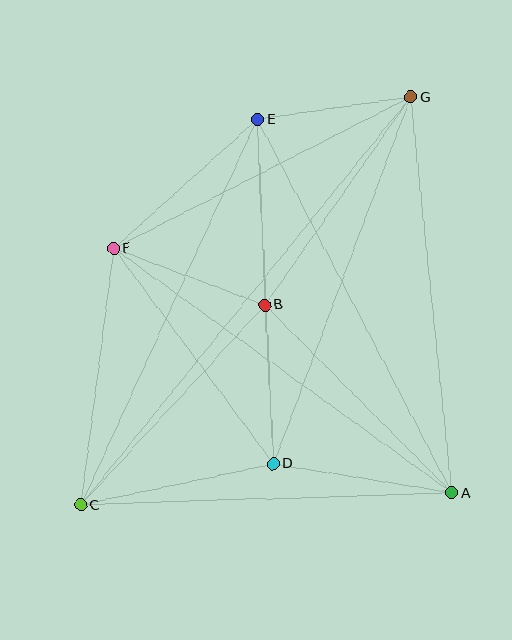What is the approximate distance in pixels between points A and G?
The distance between A and G is approximately 398 pixels.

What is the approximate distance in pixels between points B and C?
The distance between B and C is approximately 272 pixels.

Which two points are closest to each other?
Points E and G are closest to each other.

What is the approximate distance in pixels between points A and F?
The distance between A and F is approximately 418 pixels.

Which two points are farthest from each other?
Points C and G are farthest from each other.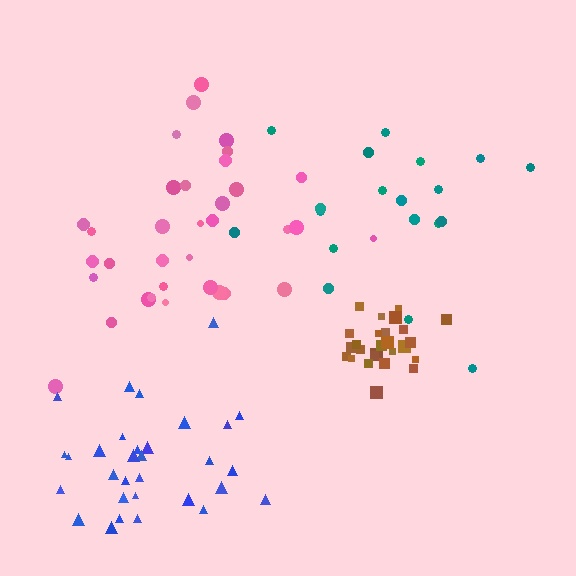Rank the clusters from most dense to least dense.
brown, blue, pink, teal.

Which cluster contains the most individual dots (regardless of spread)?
Pink (34).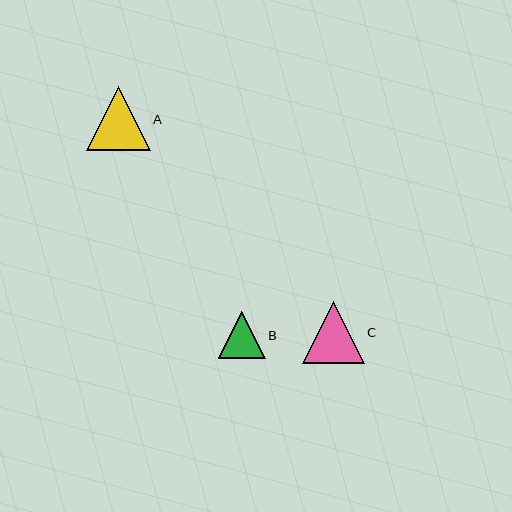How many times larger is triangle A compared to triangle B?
Triangle A is approximately 1.4 times the size of triangle B.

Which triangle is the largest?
Triangle A is the largest with a size of approximately 64 pixels.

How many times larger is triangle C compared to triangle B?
Triangle C is approximately 1.3 times the size of triangle B.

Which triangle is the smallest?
Triangle B is the smallest with a size of approximately 47 pixels.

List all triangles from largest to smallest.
From largest to smallest: A, C, B.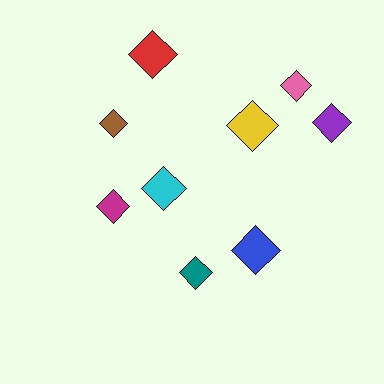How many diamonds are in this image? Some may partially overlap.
There are 9 diamonds.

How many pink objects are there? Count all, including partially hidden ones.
There is 1 pink object.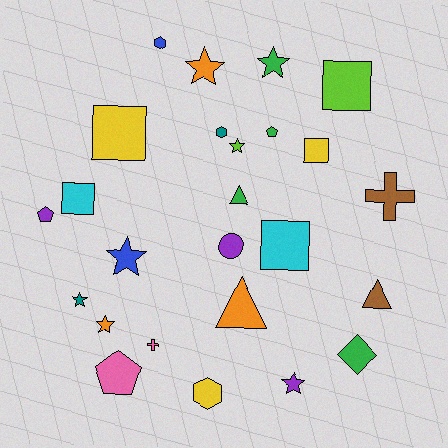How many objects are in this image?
There are 25 objects.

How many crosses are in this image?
There are 2 crosses.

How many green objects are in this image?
There are 4 green objects.